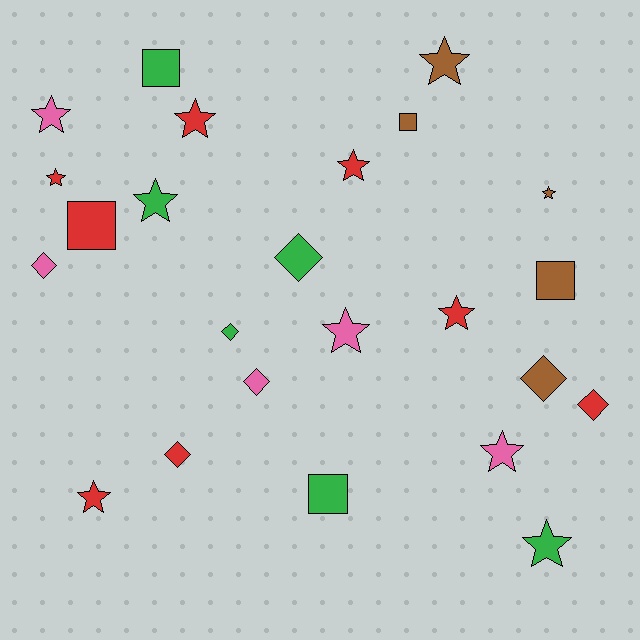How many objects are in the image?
There are 24 objects.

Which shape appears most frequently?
Star, with 12 objects.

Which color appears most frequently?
Red, with 8 objects.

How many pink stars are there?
There are 3 pink stars.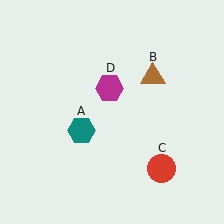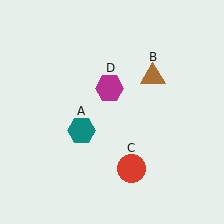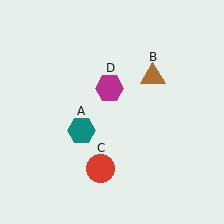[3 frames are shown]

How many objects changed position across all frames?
1 object changed position: red circle (object C).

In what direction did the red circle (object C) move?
The red circle (object C) moved left.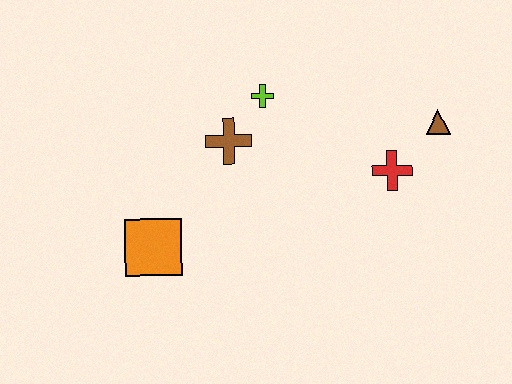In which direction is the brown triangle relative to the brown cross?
The brown triangle is to the right of the brown cross.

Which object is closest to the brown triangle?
The red cross is closest to the brown triangle.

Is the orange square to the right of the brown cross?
No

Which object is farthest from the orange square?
The brown triangle is farthest from the orange square.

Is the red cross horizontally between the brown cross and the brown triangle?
Yes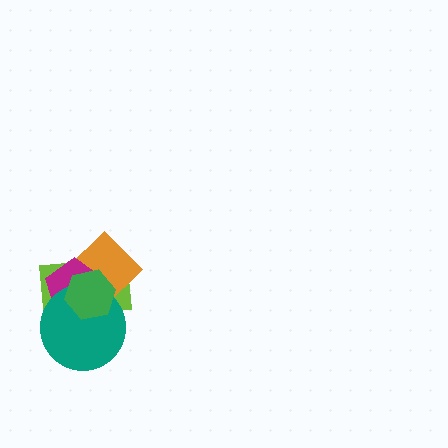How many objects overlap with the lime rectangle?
4 objects overlap with the lime rectangle.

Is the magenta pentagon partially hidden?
Yes, it is partially covered by another shape.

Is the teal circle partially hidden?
Yes, it is partially covered by another shape.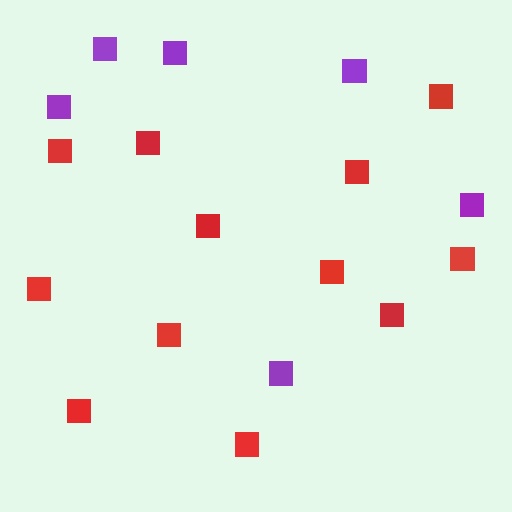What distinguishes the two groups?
There are 2 groups: one group of red squares (12) and one group of purple squares (6).